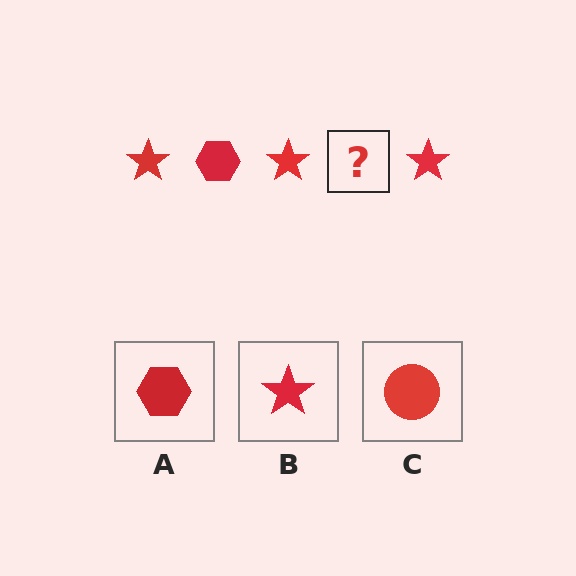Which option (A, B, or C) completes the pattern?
A.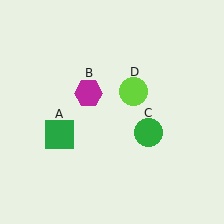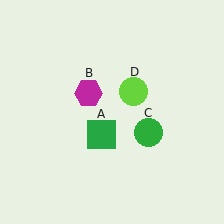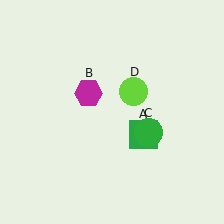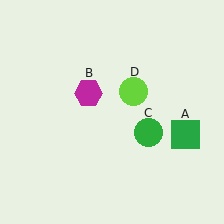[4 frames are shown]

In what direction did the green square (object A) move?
The green square (object A) moved right.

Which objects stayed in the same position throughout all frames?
Magenta hexagon (object B) and green circle (object C) and lime circle (object D) remained stationary.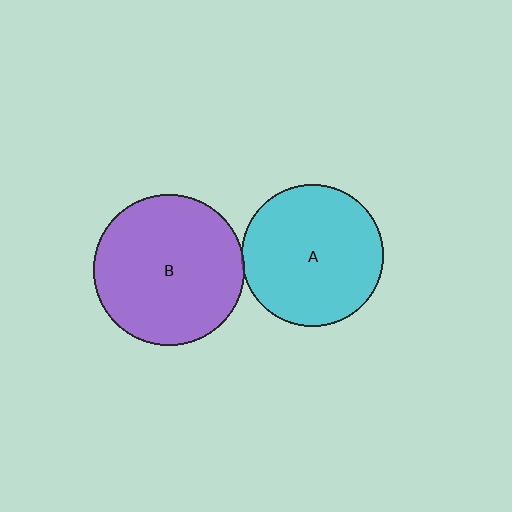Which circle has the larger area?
Circle B (purple).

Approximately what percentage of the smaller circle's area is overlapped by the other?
Approximately 5%.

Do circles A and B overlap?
Yes.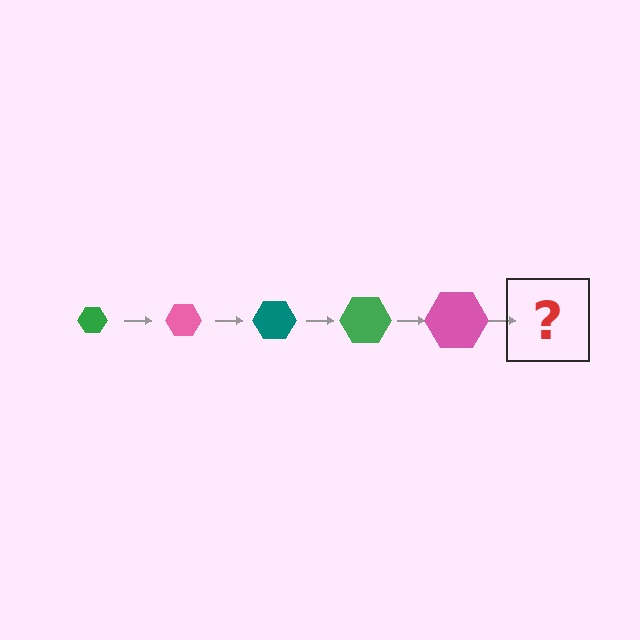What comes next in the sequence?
The next element should be a teal hexagon, larger than the previous one.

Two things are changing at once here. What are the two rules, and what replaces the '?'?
The two rules are that the hexagon grows larger each step and the color cycles through green, pink, and teal. The '?' should be a teal hexagon, larger than the previous one.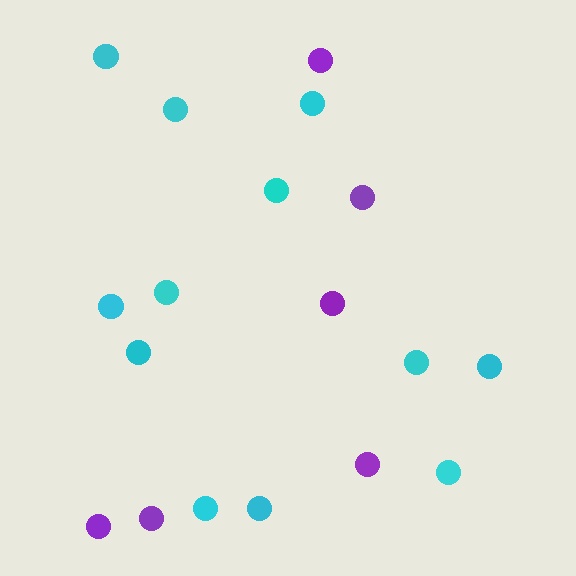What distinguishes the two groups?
There are 2 groups: one group of cyan circles (12) and one group of purple circles (6).